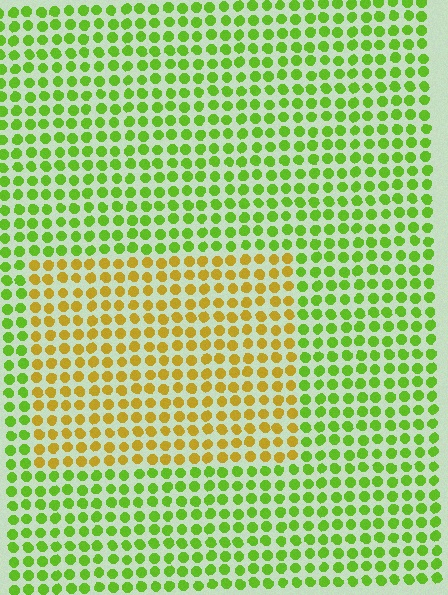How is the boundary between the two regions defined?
The boundary is defined purely by a slight shift in hue (about 49 degrees). Spacing, size, and orientation are identical on both sides.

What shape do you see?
I see a rectangle.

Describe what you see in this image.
The image is filled with small lime elements in a uniform arrangement. A rectangle-shaped region is visible where the elements are tinted to a slightly different hue, forming a subtle color boundary.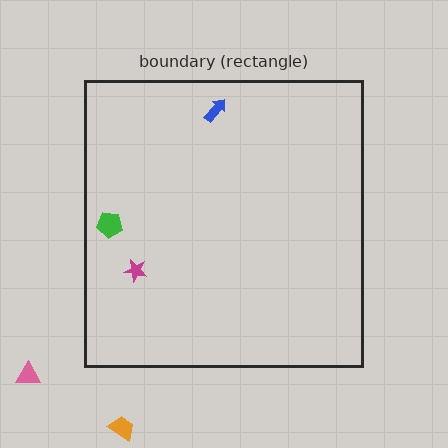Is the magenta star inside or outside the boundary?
Inside.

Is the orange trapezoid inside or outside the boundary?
Outside.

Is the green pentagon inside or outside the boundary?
Inside.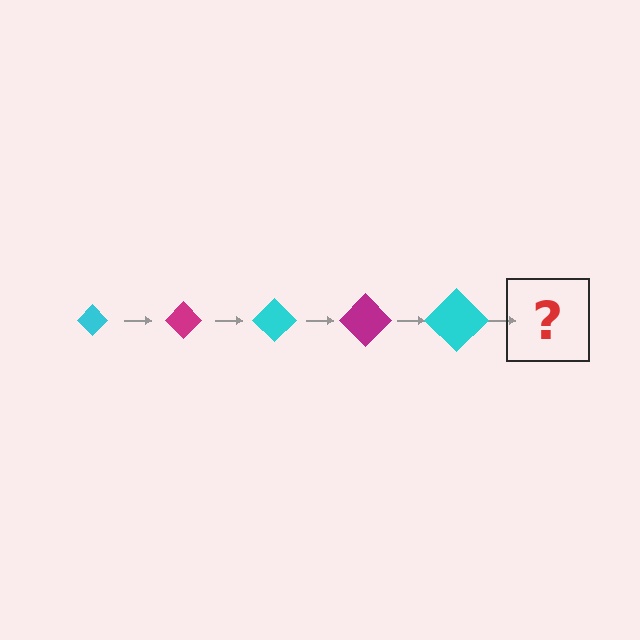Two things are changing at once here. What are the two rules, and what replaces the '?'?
The two rules are that the diamond grows larger each step and the color cycles through cyan and magenta. The '?' should be a magenta diamond, larger than the previous one.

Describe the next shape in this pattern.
It should be a magenta diamond, larger than the previous one.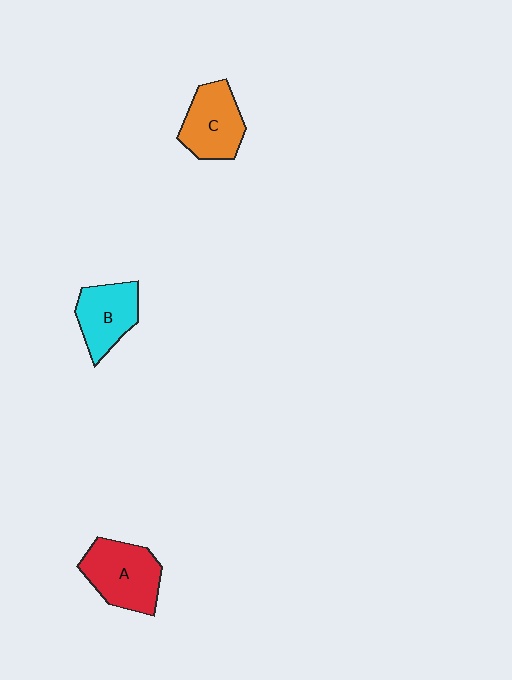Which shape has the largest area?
Shape A (red).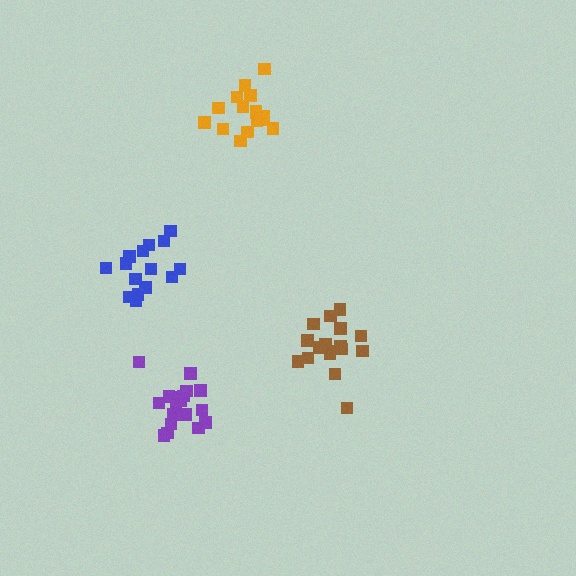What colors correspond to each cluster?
The clusters are colored: blue, orange, purple, brown.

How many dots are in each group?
Group 1: 15 dots, Group 2: 16 dots, Group 3: 18 dots, Group 4: 17 dots (66 total).